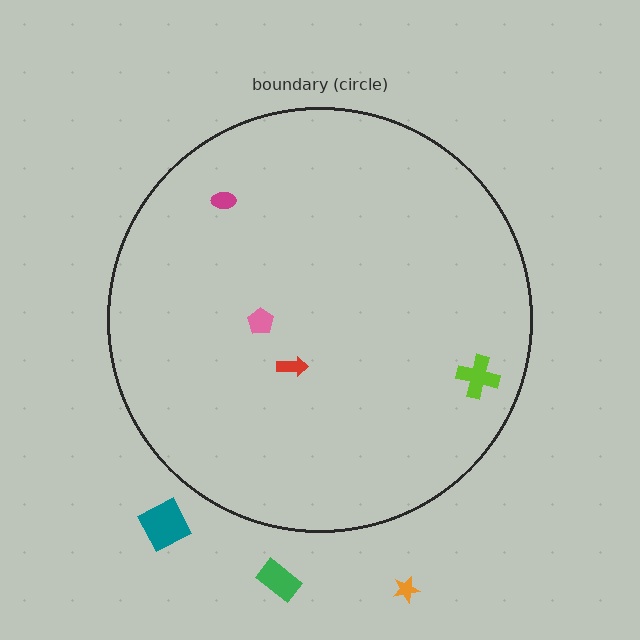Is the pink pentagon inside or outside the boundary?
Inside.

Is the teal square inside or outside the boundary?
Outside.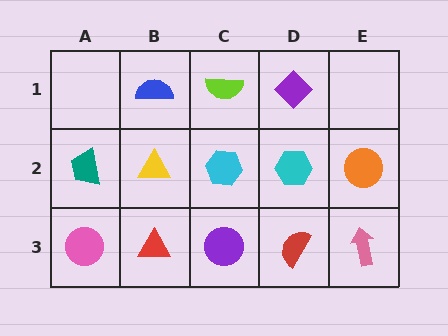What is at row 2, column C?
A cyan hexagon.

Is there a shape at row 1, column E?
No, that cell is empty.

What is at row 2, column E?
An orange circle.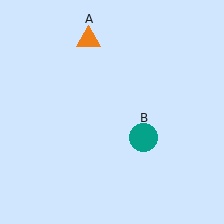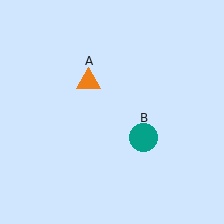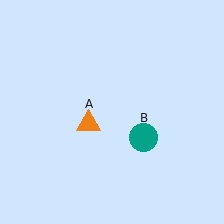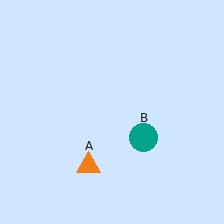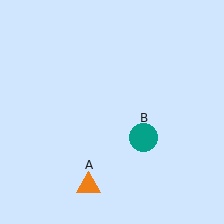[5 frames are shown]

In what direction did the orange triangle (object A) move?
The orange triangle (object A) moved down.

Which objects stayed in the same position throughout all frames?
Teal circle (object B) remained stationary.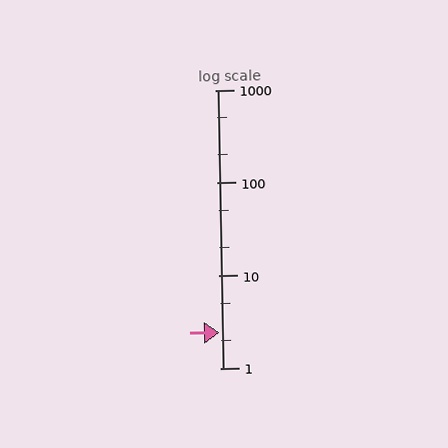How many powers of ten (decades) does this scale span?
The scale spans 3 decades, from 1 to 1000.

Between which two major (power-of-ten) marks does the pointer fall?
The pointer is between 1 and 10.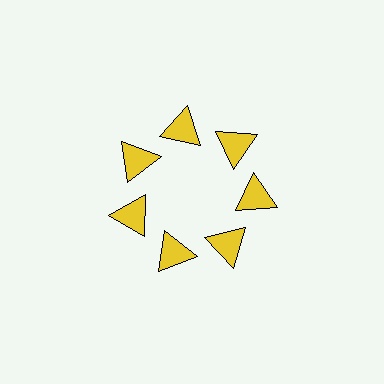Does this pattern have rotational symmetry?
Yes, this pattern has 7-fold rotational symmetry. It looks the same after rotating 51 degrees around the center.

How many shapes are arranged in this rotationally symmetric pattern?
There are 7 shapes, arranged in 7 groups of 1.